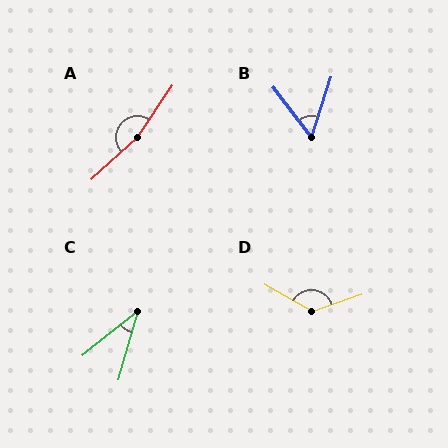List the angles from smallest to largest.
C (35°), B (56°), D (131°), A (167°).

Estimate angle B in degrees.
Approximately 56 degrees.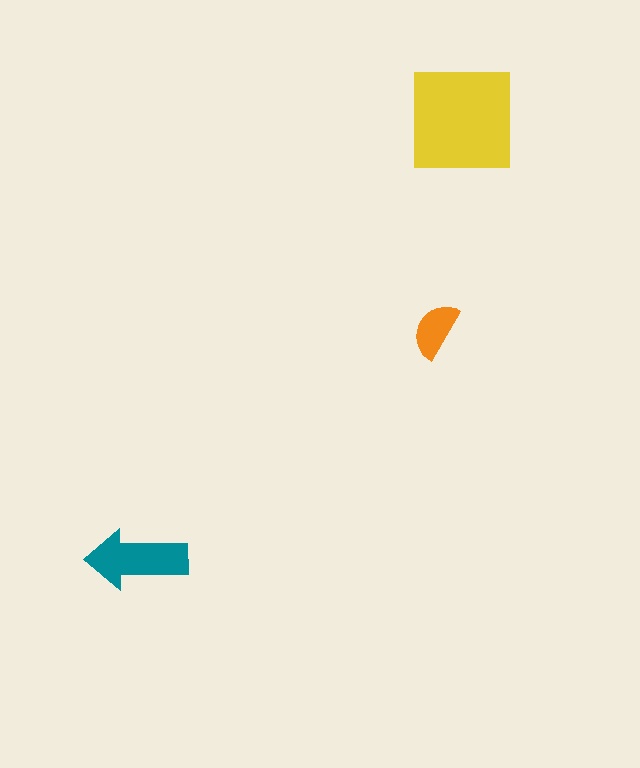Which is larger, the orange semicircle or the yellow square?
The yellow square.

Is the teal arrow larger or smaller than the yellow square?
Smaller.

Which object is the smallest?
The orange semicircle.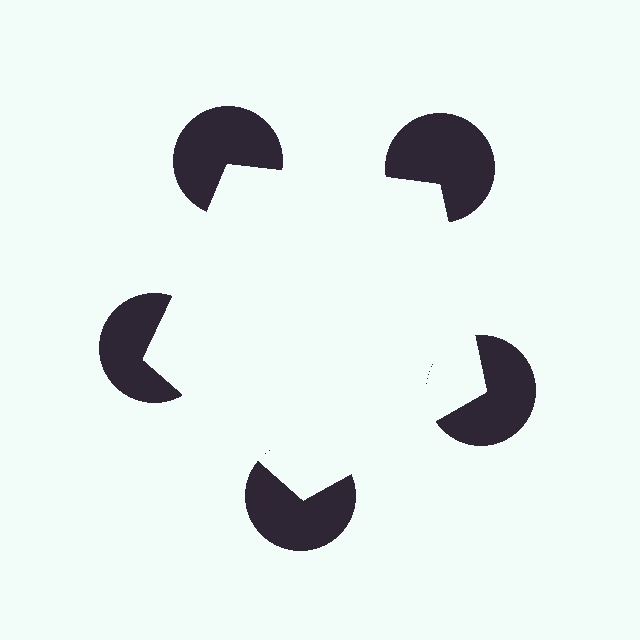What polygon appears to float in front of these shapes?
An illusory pentagon — its edges are inferred from the aligned wedge cuts in the pac-man discs, not physically drawn.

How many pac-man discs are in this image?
There are 5 — one at each vertex of the illusory pentagon.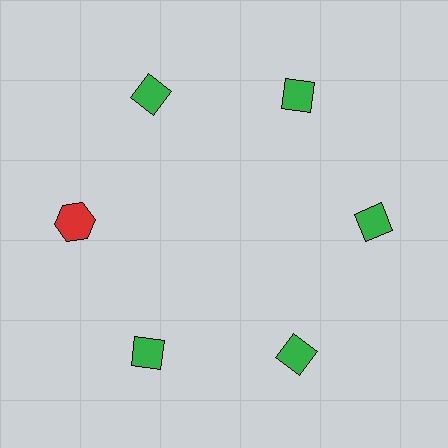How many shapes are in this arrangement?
There are 6 shapes arranged in a ring pattern.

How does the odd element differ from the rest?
It differs in both color (red instead of green) and shape (hexagon instead of diamond).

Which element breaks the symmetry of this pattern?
The red hexagon at roughly the 9 o'clock position breaks the symmetry. All other shapes are green diamonds.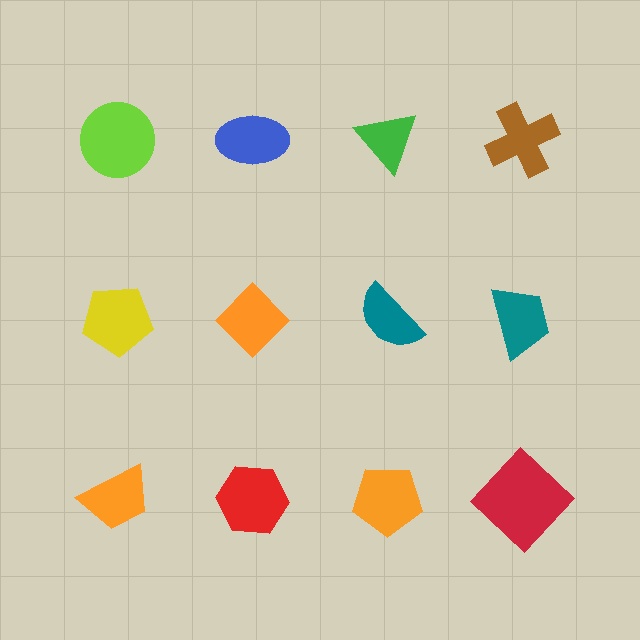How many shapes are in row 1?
4 shapes.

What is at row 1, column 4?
A brown cross.